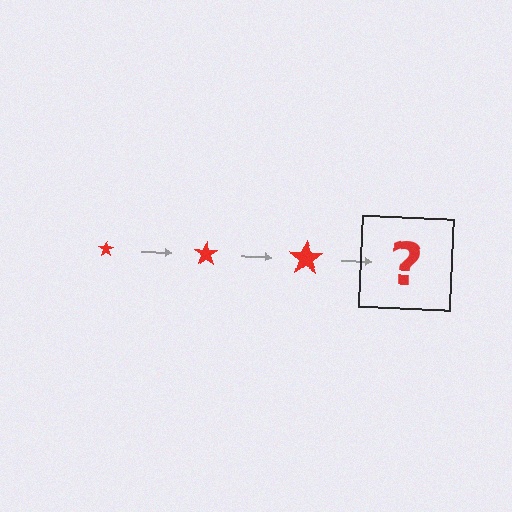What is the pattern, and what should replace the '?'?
The pattern is that the star gets progressively larger each step. The '?' should be a red star, larger than the previous one.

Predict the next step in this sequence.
The next step is a red star, larger than the previous one.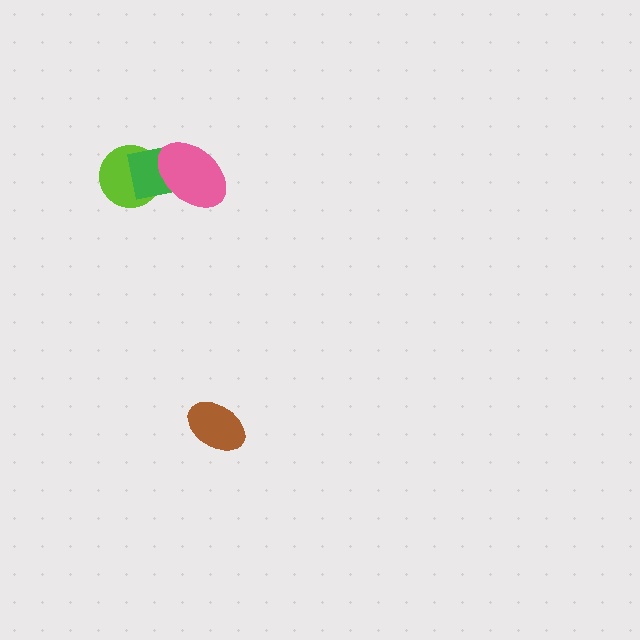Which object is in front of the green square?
The pink ellipse is in front of the green square.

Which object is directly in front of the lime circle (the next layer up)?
The green square is directly in front of the lime circle.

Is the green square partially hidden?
Yes, it is partially covered by another shape.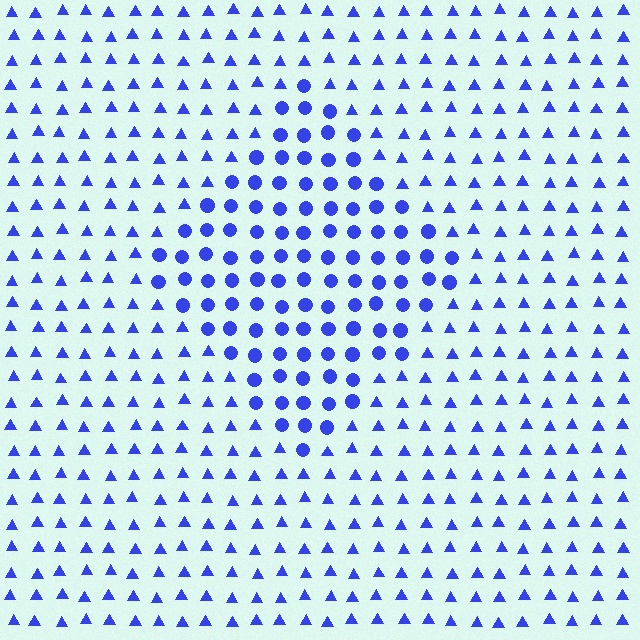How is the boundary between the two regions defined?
The boundary is defined by a change in element shape: circles inside vs. triangles outside. All elements share the same color and spacing.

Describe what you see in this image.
The image is filled with small blue elements arranged in a uniform grid. A diamond-shaped region contains circles, while the surrounding area contains triangles. The boundary is defined purely by the change in element shape.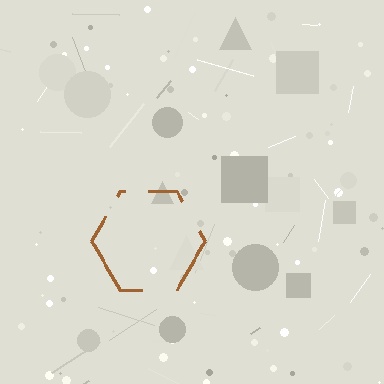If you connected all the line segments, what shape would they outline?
They would outline a hexagon.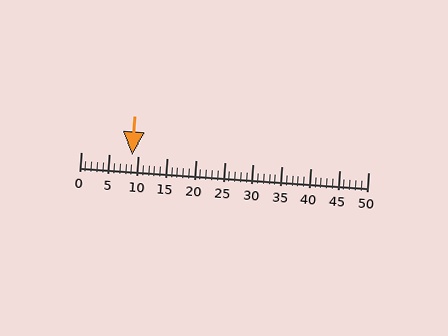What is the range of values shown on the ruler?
The ruler shows values from 0 to 50.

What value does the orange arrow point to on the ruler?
The orange arrow points to approximately 9.